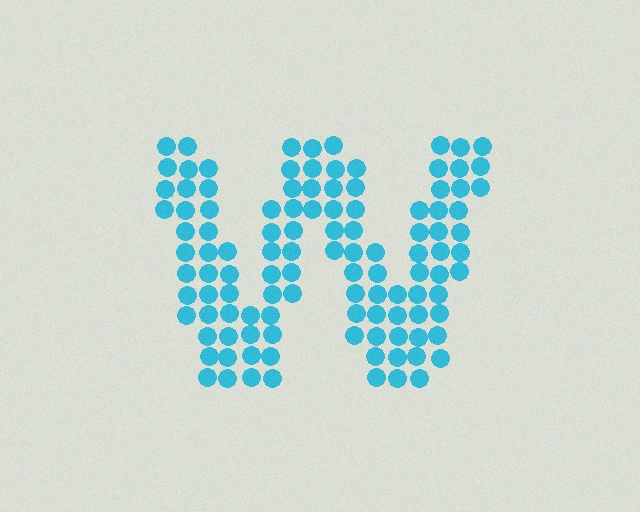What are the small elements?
The small elements are circles.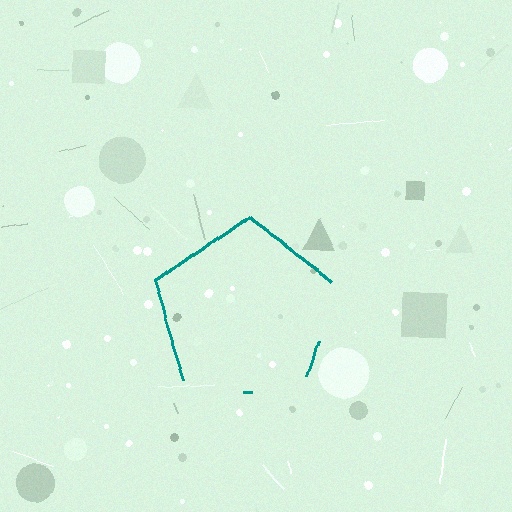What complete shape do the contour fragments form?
The contour fragments form a pentagon.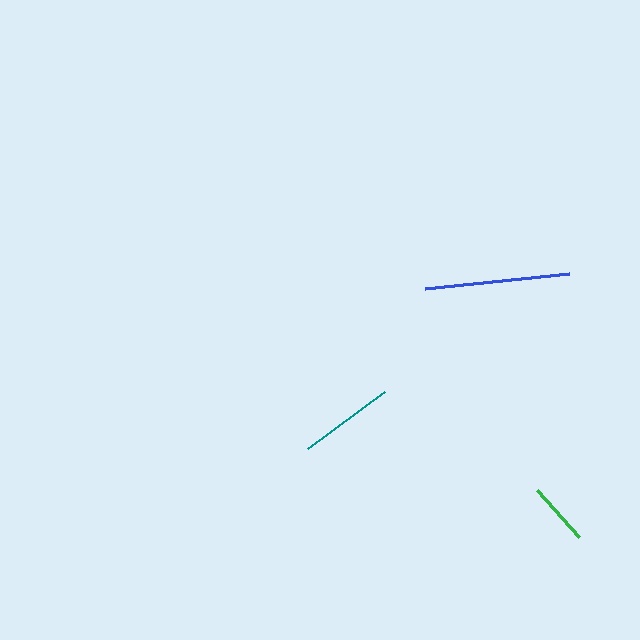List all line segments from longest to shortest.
From longest to shortest: blue, teal, green.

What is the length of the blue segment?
The blue segment is approximately 144 pixels long.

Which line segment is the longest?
The blue line is the longest at approximately 144 pixels.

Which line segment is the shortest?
The green line is the shortest at approximately 63 pixels.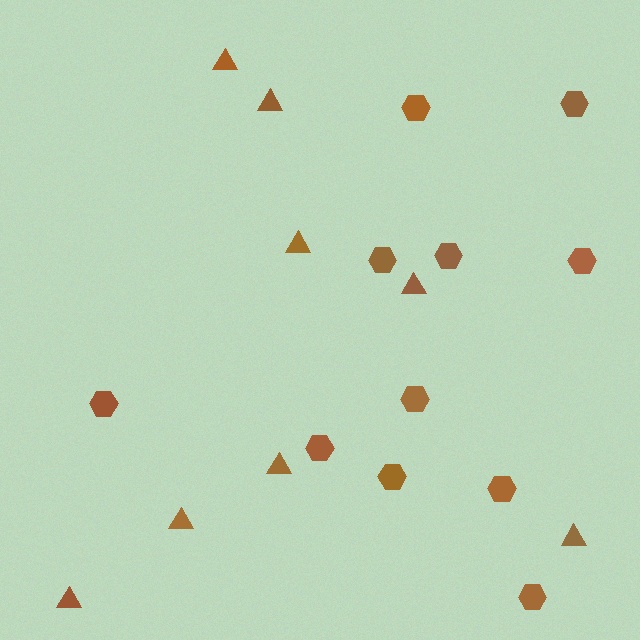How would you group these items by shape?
There are 2 groups: one group of hexagons (11) and one group of triangles (8).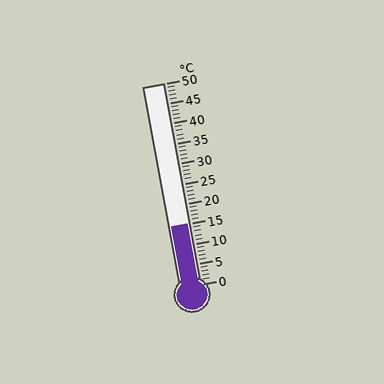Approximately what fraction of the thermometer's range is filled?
The thermometer is filled to approximately 30% of its range.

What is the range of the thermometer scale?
The thermometer scale ranges from 0°C to 50°C.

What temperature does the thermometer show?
The thermometer shows approximately 15°C.